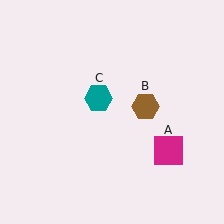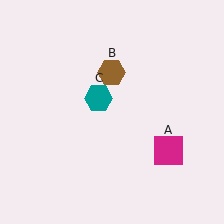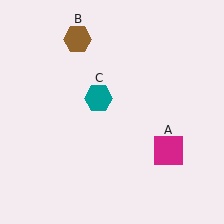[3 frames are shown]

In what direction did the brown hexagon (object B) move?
The brown hexagon (object B) moved up and to the left.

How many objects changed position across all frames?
1 object changed position: brown hexagon (object B).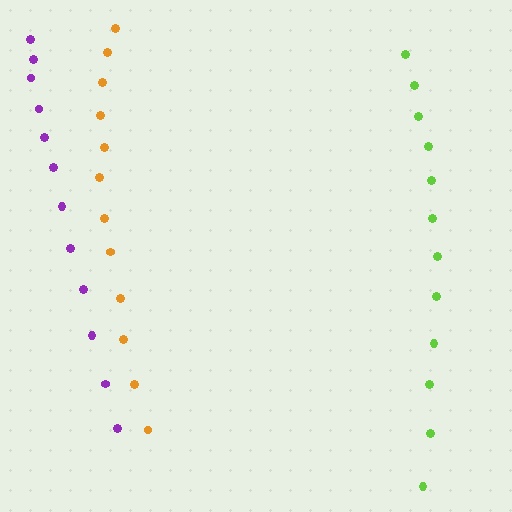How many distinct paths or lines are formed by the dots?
There are 3 distinct paths.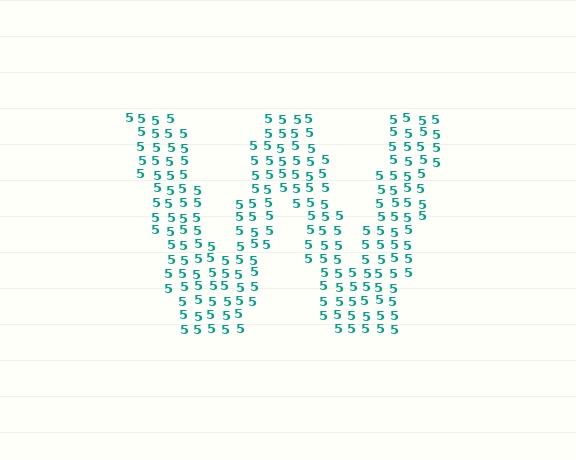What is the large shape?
The large shape is the letter W.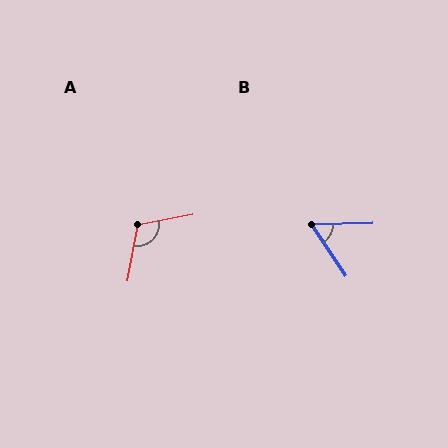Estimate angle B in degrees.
Approximately 57 degrees.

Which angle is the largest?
A, at approximately 111 degrees.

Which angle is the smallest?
B, at approximately 57 degrees.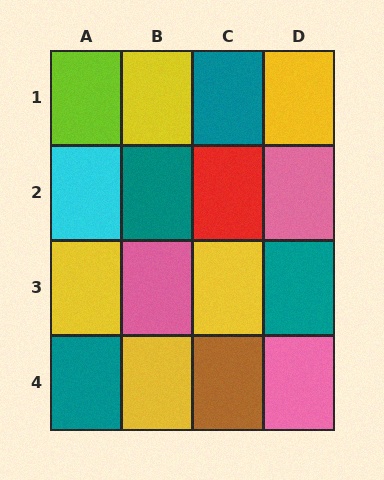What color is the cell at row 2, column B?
Teal.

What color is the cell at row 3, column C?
Yellow.